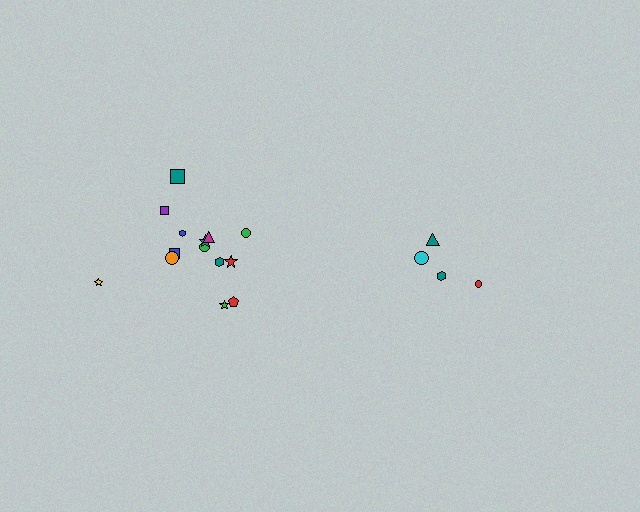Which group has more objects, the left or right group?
The left group.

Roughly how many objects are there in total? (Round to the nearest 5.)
Roughly 20 objects in total.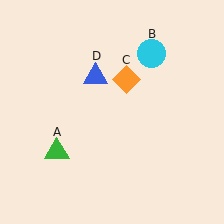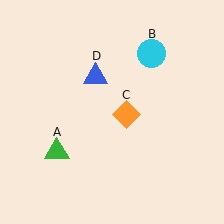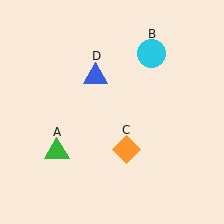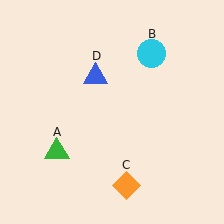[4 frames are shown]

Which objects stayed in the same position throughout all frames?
Green triangle (object A) and cyan circle (object B) and blue triangle (object D) remained stationary.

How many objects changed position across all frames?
1 object changed position: orange diamond (object C).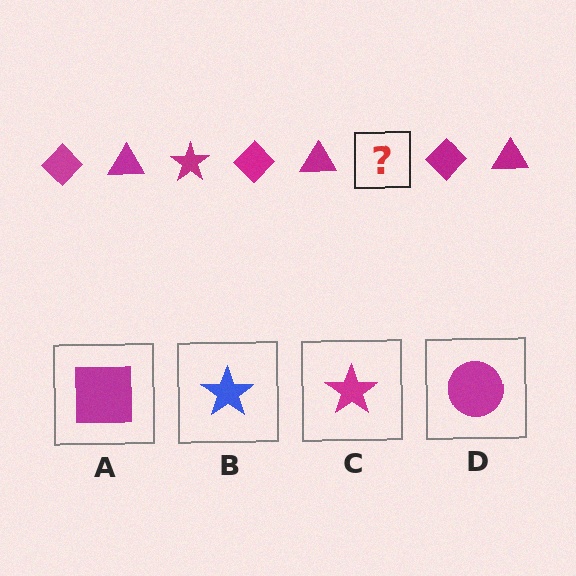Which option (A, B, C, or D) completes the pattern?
C.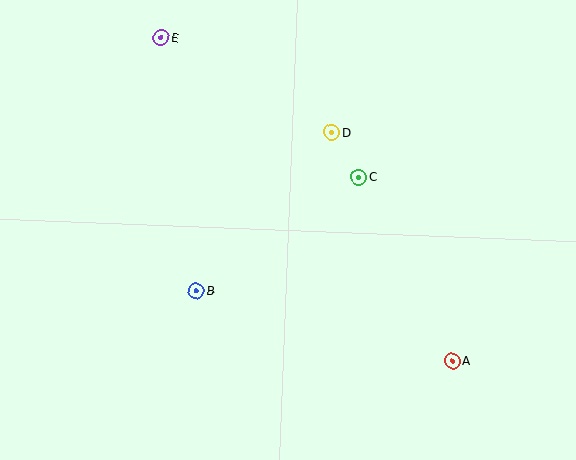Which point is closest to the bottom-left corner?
Point B is closest to the bottom-left corner.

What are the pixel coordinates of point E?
Point E is at (161, 38).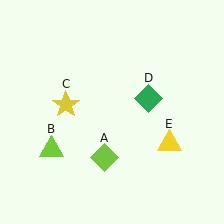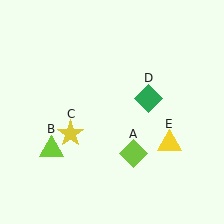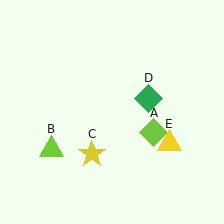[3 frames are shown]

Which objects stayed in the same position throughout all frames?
Lime triangle (object B) and green diamond (object D) and yellow triangle (object E) remained stationary.